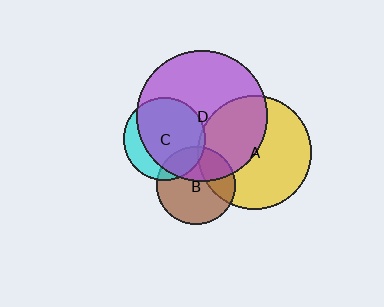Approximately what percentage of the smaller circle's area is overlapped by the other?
Approximately 20%.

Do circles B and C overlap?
Yes.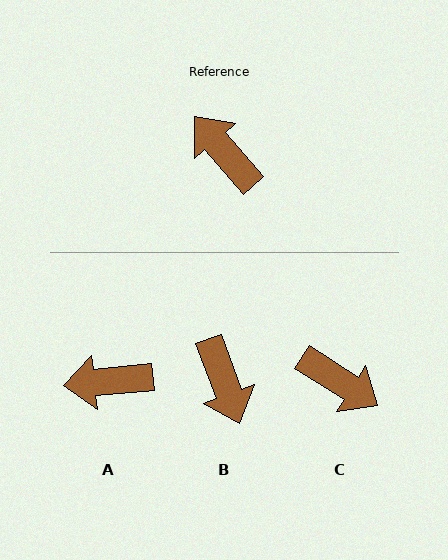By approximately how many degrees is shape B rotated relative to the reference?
Approximately 160 degrees counter-clockwise.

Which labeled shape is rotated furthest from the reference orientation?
C, about 163 degrees away.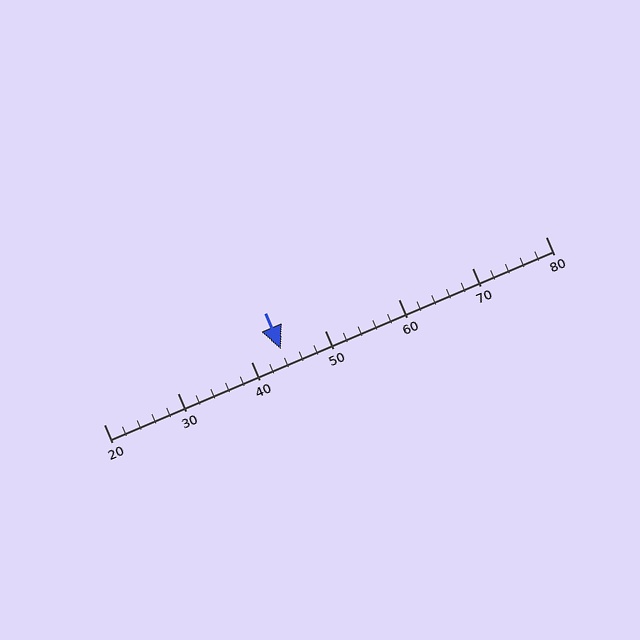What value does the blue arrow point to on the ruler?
The blue arrow points to approximately 44.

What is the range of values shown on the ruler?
The ruler shows values from 20 to 80.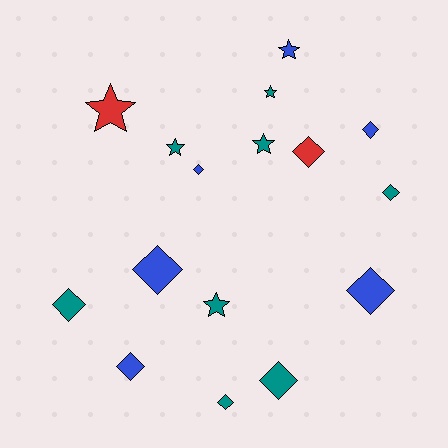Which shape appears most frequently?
Diamond, with 10 objects.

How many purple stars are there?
There are no purple stars.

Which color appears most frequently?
Teal, with 8 objects.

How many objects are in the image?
There are 16 objects.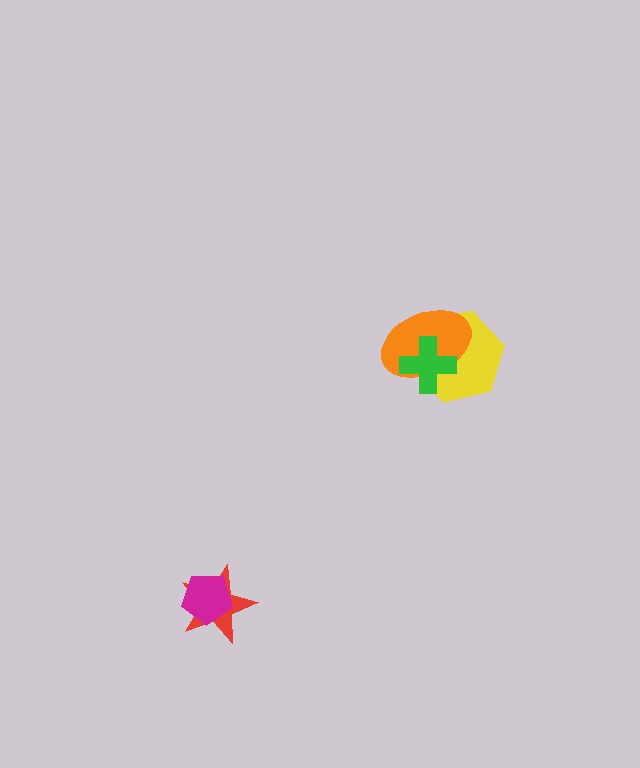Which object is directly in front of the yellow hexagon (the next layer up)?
The orange ellipse is directly in front of the yellow hexagon.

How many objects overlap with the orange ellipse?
2 objects overlap with the orange ellipse.